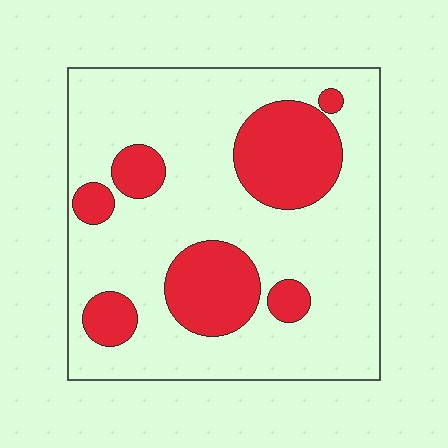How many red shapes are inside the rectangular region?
7.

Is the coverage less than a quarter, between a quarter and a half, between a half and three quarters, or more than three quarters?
Between a quarter and a half.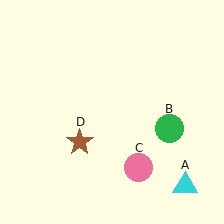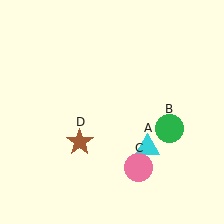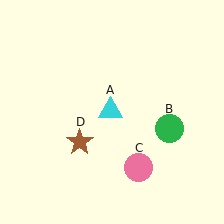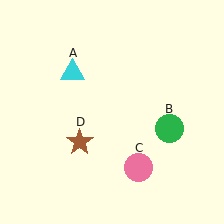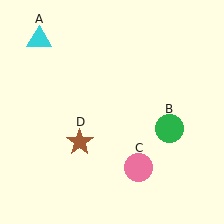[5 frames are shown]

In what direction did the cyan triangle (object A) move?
The cyan triangle (object A) moved up and to the left.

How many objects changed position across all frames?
1 object changed position: cyan triangle (object A).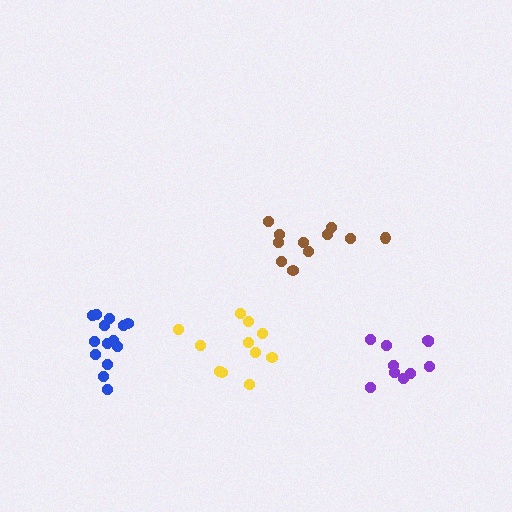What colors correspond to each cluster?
The clusters are colored: blue, purple, brown, yellow.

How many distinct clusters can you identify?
There are 4 distinct clusters.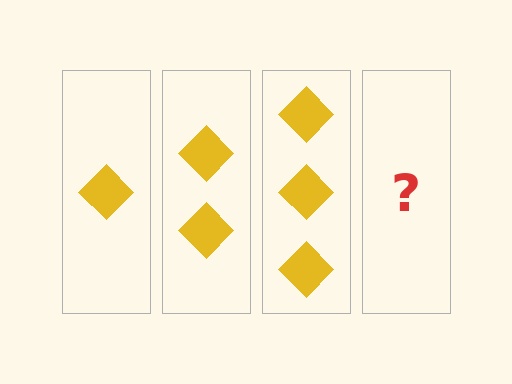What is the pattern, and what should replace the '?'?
The pattern is that each step adds one more diamond. The '?' should be 4 diamonds.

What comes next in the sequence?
The next element should be 4 diamonds.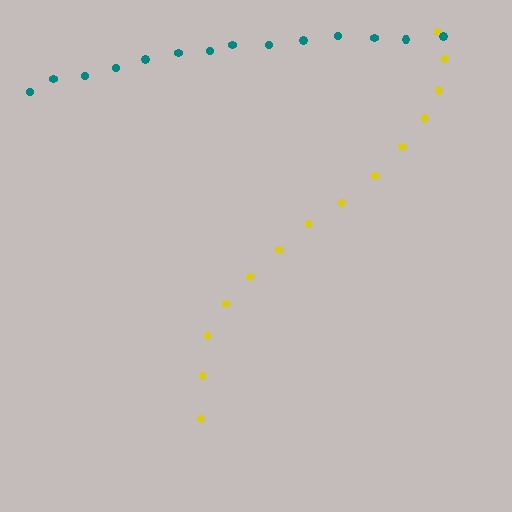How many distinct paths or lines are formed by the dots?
There are 2 distinct paths.